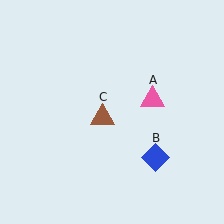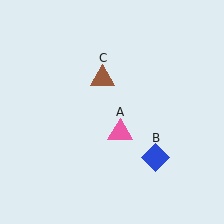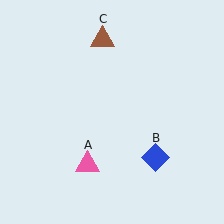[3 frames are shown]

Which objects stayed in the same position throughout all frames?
Blue diamond (object B) remained stationary.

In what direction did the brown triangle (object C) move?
The brown triangle (object C) moved up.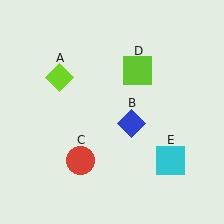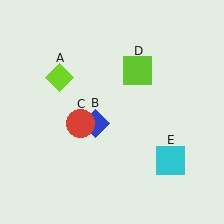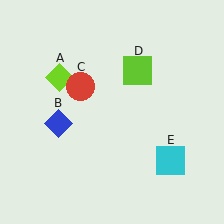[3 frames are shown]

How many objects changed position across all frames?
2 objects changed position: blue diamond (object B), red circle (object C).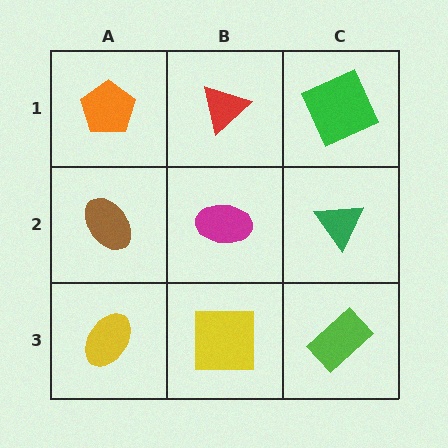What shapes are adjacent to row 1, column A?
A brown ellipse (row 2, column A), a red triangle (row 1, column B).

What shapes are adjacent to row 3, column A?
A brown ellipse (row 2, column A), a yellow square (row 3, column B).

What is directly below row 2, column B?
A yellow square.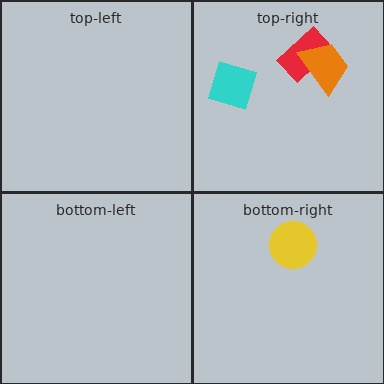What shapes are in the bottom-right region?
The yellow circle.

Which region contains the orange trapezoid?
The top-right region.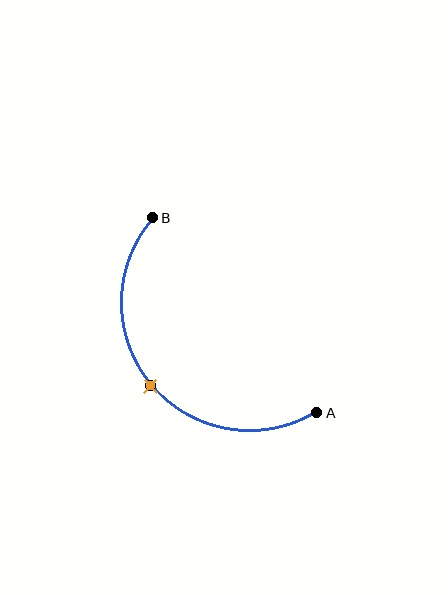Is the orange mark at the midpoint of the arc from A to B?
Yes. The orange mark lies on the arc at equal arc-length from both A and B — it is the arc midpoint.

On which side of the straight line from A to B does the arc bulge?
The arc bulges below and to the left of the straight line connecting A and B.